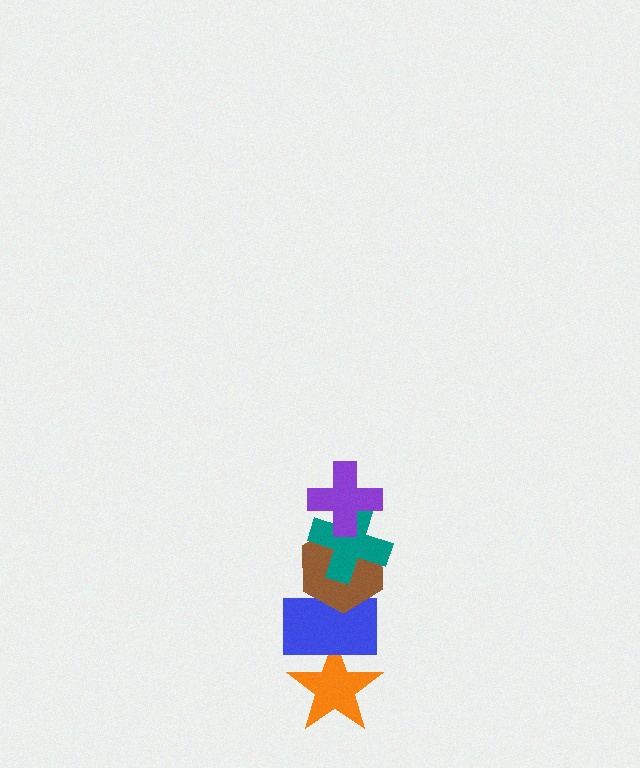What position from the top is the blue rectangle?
The blue rectangle is 4th from the top.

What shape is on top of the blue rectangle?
The brown hexagon is on top of the blue rectangle.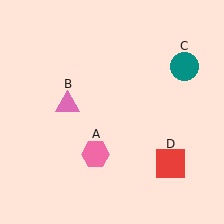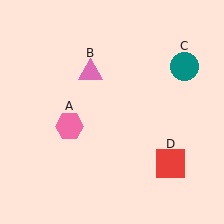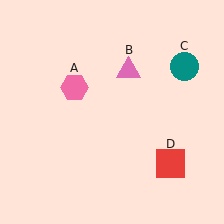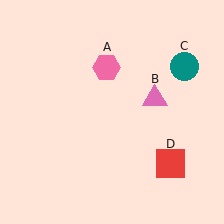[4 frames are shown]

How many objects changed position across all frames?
2 objects changed position: pink hexagon (object A), pink triangle (object B).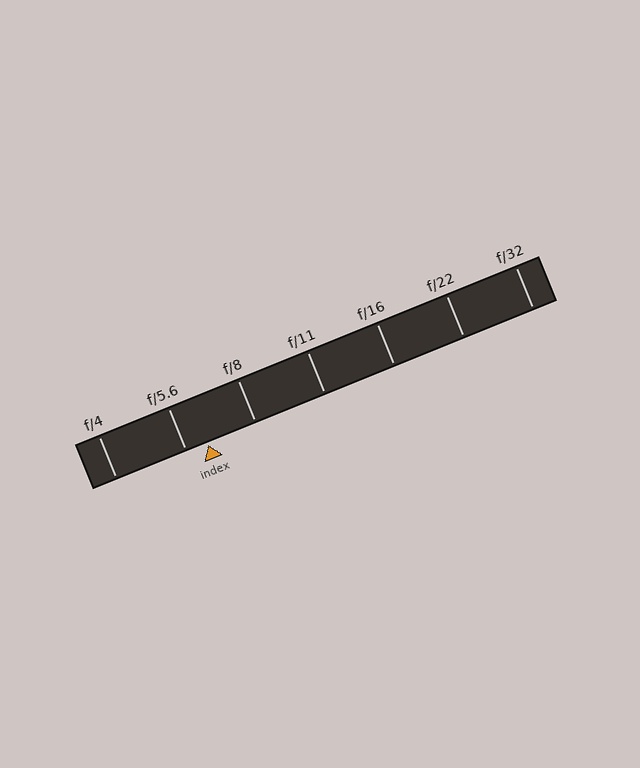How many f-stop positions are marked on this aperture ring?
There are 7 f-stop positions marked.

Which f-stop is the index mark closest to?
The index mark is closest to f/5.6.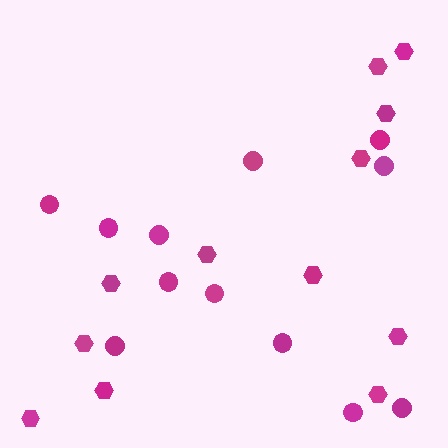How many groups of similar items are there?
There are 2 groups: one group of circles (12) and one group of hexagons (12).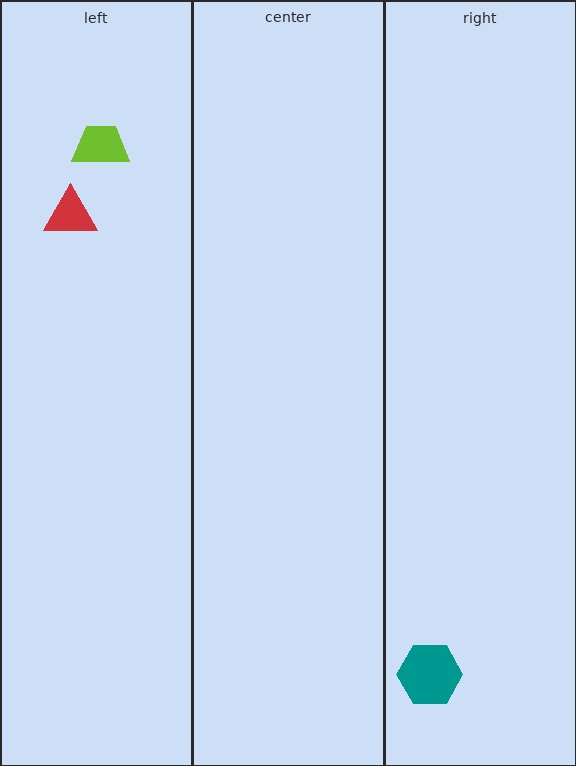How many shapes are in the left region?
2.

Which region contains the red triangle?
The left region.